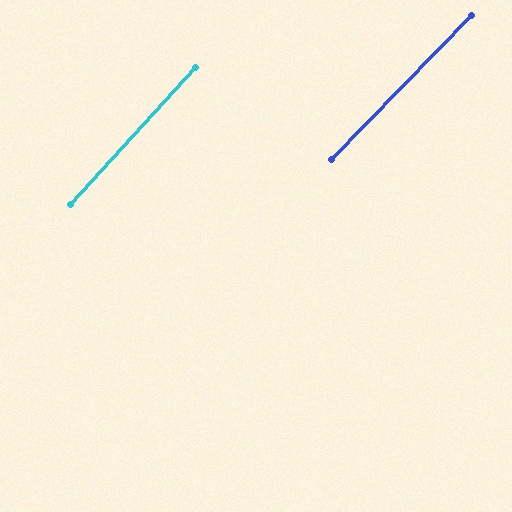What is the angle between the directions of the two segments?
Approximately 2 degrees.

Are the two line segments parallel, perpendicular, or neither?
Parallel — their directions differ by only 1.8°.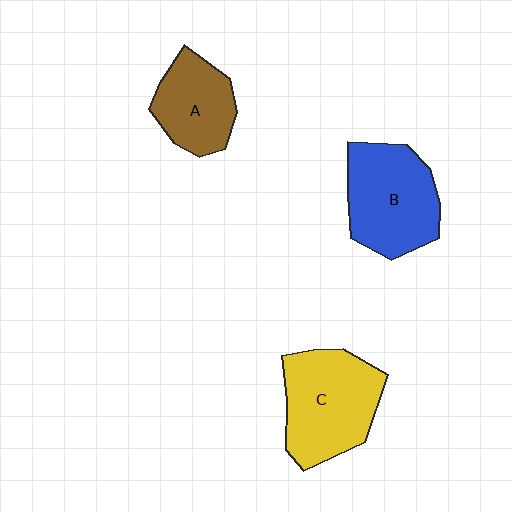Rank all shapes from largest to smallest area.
From largest to smallest: C (yellow), B (blue), A (brown).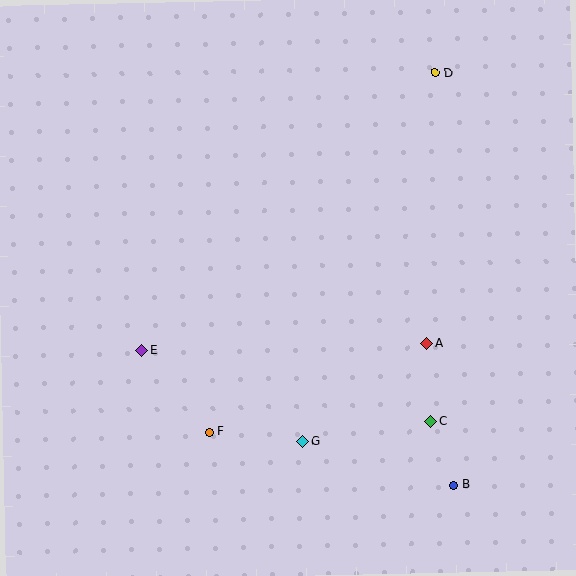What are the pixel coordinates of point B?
Point B is at (454, 485).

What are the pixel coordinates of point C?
Point C is at (431, 421).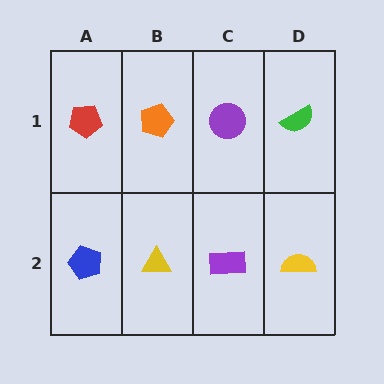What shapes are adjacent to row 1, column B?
A yellow triangle (row 2, column B), a red pentagon (row 1, column A), a purple circle (row 1, column C).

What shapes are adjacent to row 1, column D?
A yellow semicircle (row 2, column D), a purple circle (row 1, column C).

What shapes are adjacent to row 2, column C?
A purple circle (row 1, column C), a yellow triangle (row 2, column B), a yellow semicircle (row 2, column D).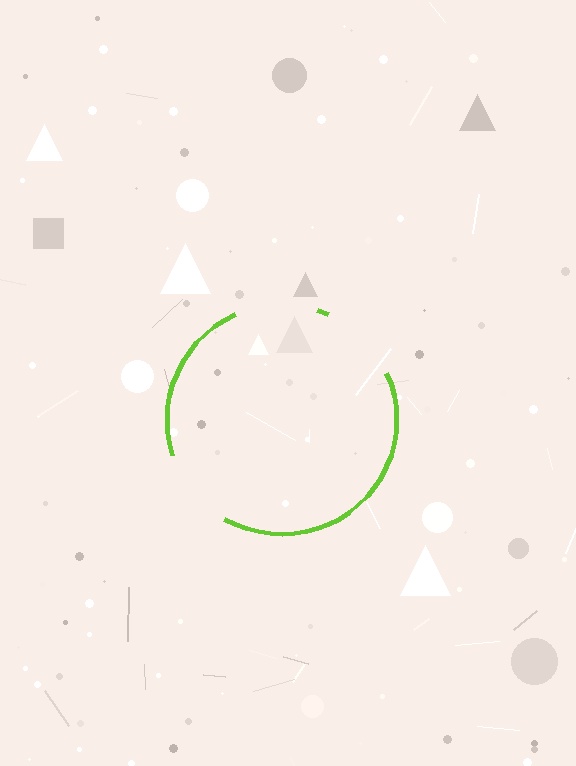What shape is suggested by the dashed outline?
The dashed outline suggests a circle.